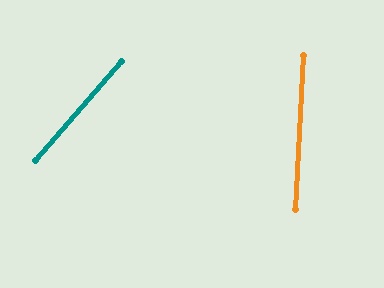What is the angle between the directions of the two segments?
Approximately 38 degrees.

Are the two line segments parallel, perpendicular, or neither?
Neither parallel nor perpendicular — they differ by about 38°.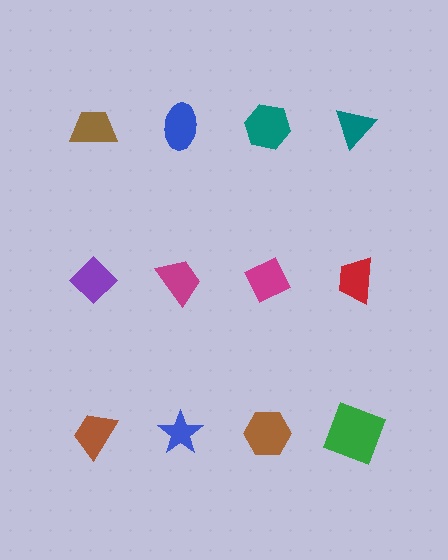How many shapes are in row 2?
4 shapes.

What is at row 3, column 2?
A blue star.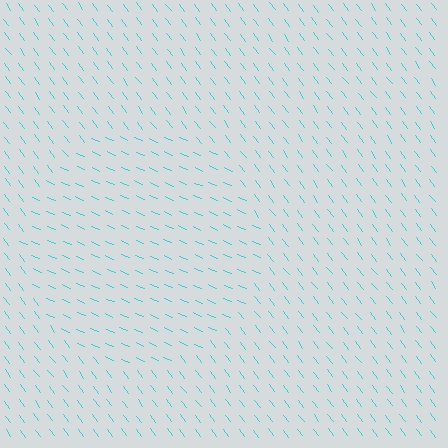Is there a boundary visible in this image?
Yes, there is a texture boundary formed by a change in line orientation.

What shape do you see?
I see a circle.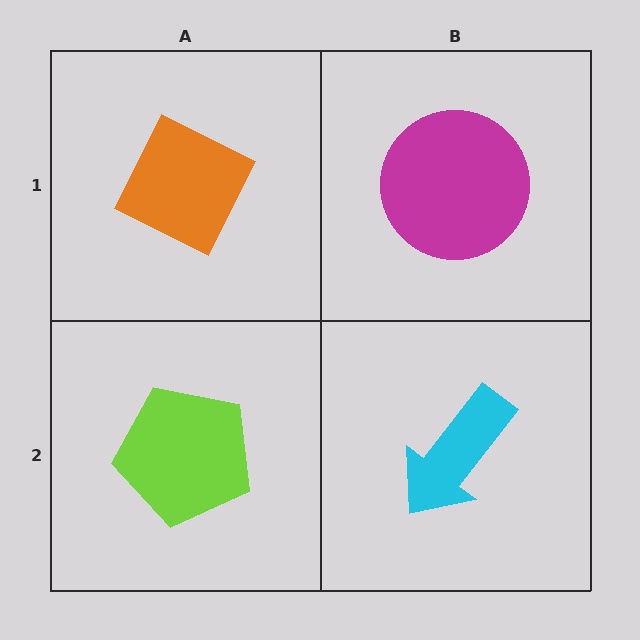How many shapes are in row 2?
2 shapes.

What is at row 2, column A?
A lime pentagon.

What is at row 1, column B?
A magenta circle.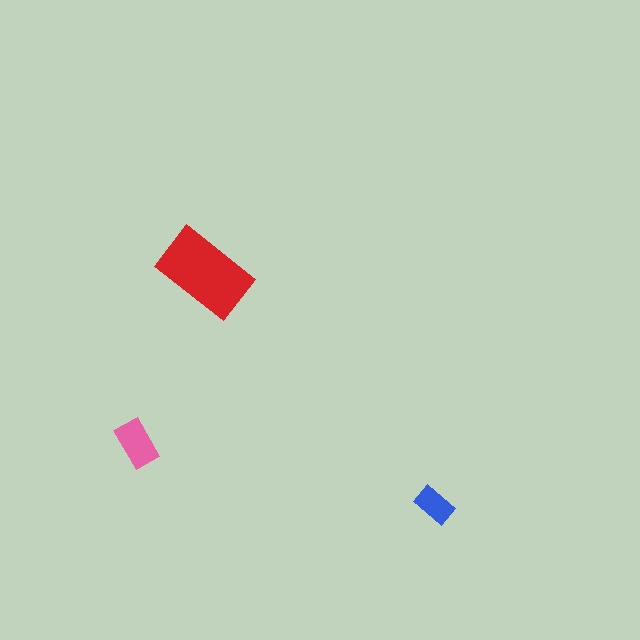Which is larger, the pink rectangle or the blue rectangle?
The pink one.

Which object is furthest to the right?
The blue rectangle is rightmost.